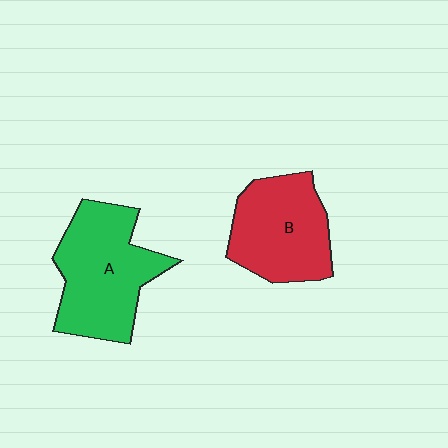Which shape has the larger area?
Shape A (green).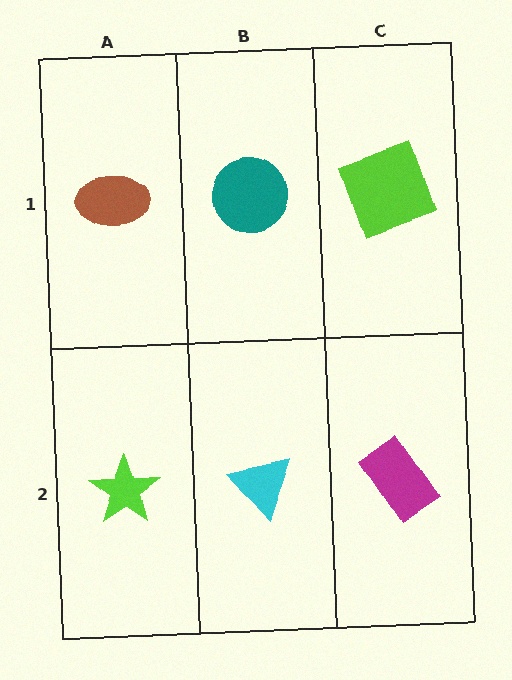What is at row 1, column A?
A brown ellipse.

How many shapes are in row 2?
3 shapes.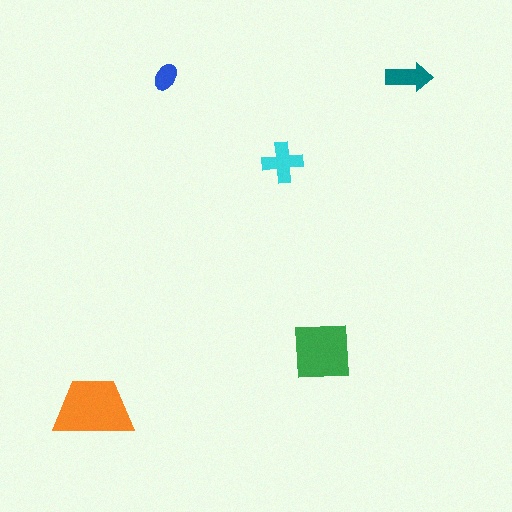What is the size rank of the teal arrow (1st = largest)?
4th.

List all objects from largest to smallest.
The orange trapezoid, the green square, the cyan cross, the teal arrow, the blue ellipse.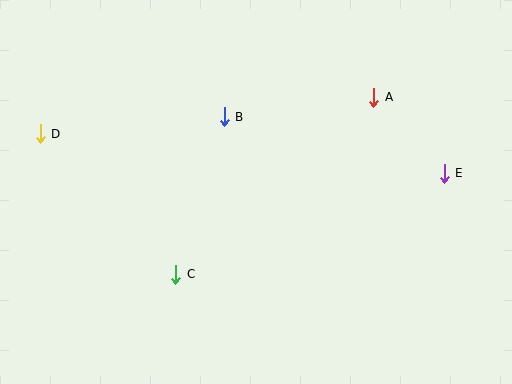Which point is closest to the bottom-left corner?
Point C is closest to the bottom-left corner.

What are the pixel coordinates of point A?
Point A is at (374, 97).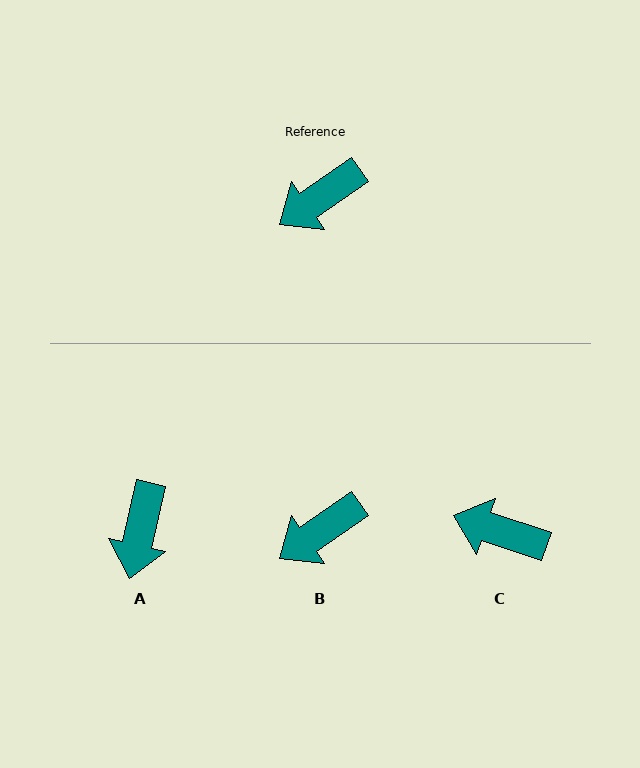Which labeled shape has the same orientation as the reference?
B.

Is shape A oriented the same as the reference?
No, it is off by about 42 degrees.